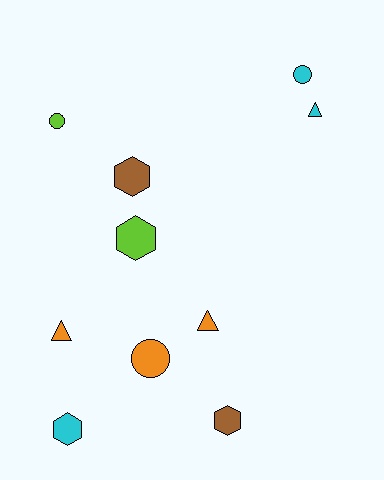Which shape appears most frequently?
Hexagon, with 4 objects.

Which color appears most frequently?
Orange, with 3 objects.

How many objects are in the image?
There are 10 objects.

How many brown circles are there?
There are no brown circles.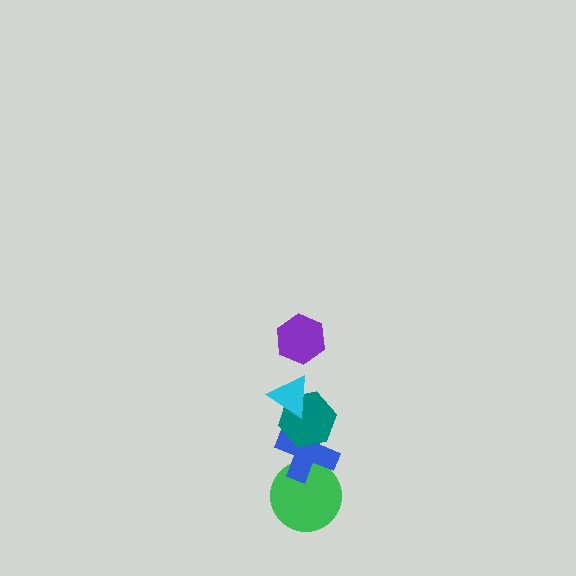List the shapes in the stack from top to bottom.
From top to bottom: the purple hexagon, the cyan triangle, the teal hexagon, the blue cross, the green circle.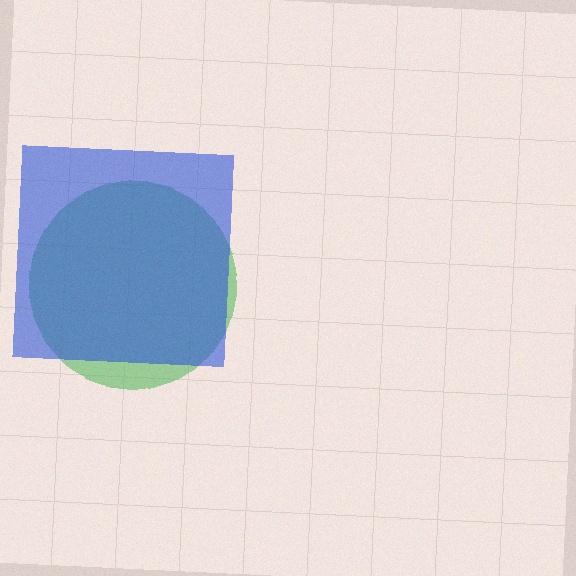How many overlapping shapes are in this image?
There are 2 overlapping shapes in the image.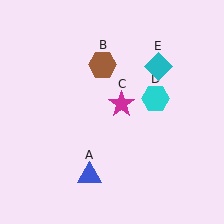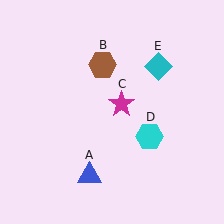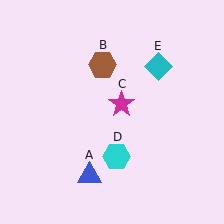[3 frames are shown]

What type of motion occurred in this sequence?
The cyan hexagon (object D) rotated clockwise around the center of the scene.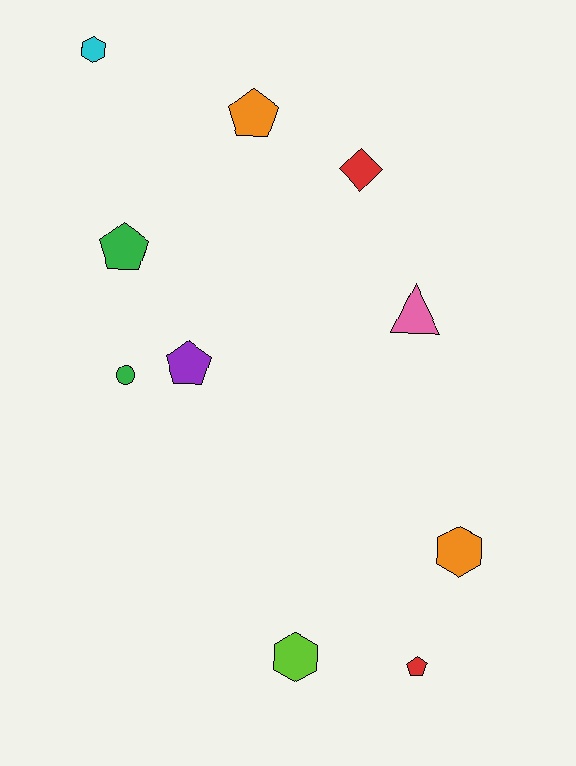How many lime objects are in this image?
There is 1 lime object.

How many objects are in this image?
There are 10 objects.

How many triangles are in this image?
There is 1 triangle.